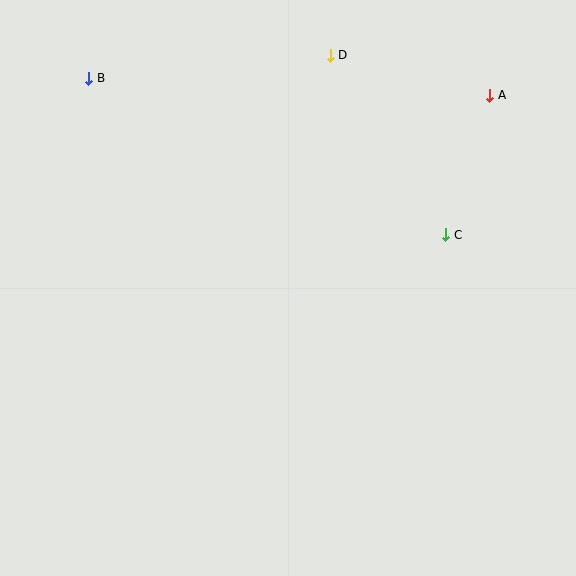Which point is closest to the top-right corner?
Point A is closest to the top-right corner.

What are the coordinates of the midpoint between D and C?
The midpoint between D and C is at (388, 145).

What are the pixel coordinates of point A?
Point A is at (490, 95).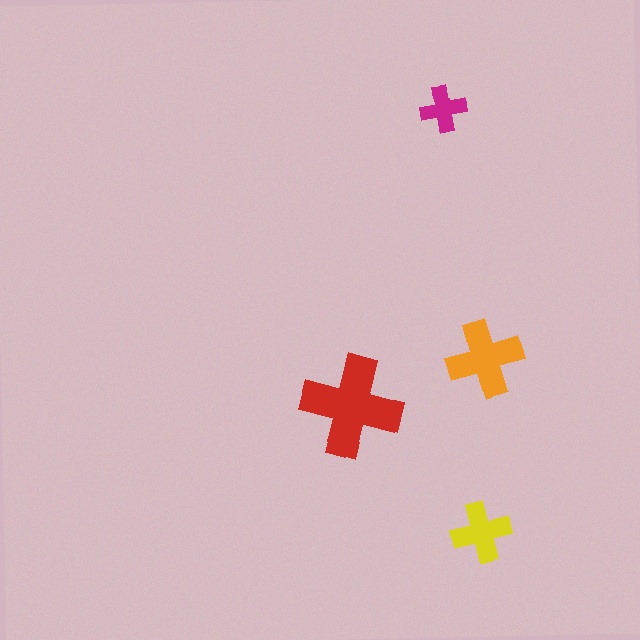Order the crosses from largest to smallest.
the red one, the orange one, the yellow one, the magenta one.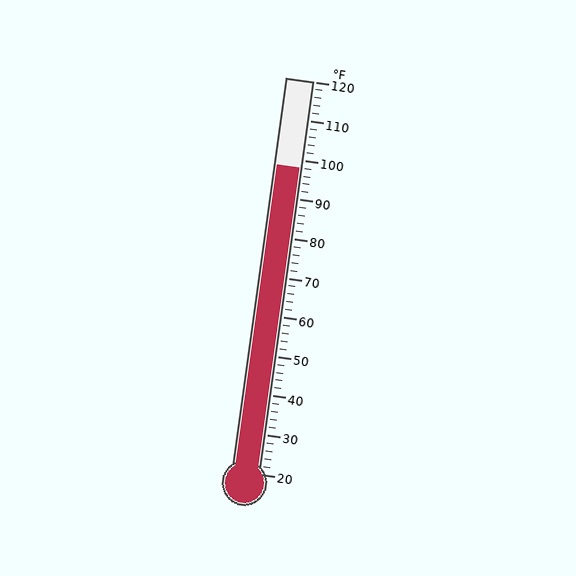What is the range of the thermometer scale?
The thermometer scale ranges from 20°F to 120°F.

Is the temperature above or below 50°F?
The temperature is above 50°F.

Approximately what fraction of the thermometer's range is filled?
The thermometer is filled to approximately 80% of its range.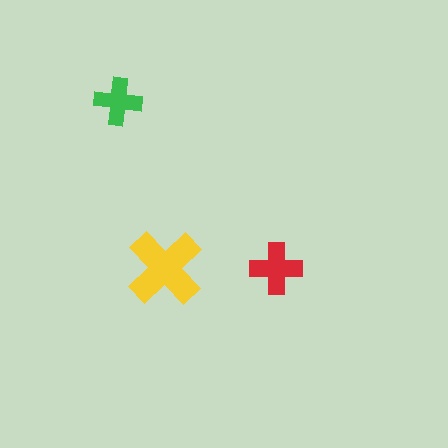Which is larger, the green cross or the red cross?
The red one.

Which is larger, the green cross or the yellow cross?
The yellow one.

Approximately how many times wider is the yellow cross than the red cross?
About 1.5 times wider.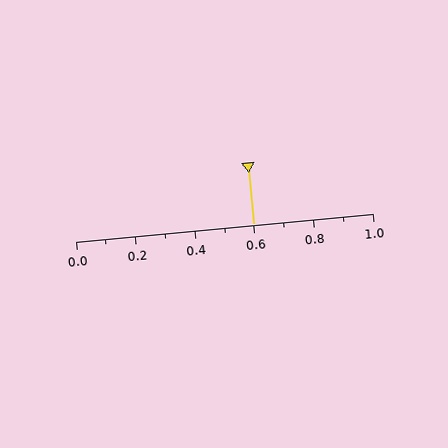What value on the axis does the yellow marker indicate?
The marker indicates approximately 0.6.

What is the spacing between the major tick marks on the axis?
The major ticks are spaced 0.2 apart.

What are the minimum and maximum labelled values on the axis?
The axis runs from 0.0 to 1.0.